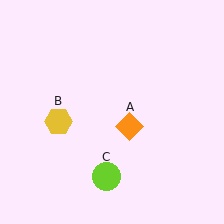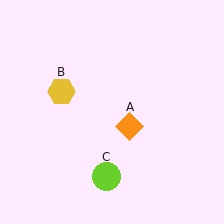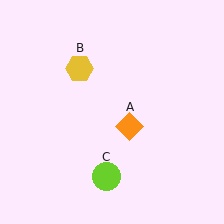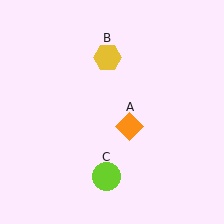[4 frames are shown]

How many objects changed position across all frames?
1 object changed position: yellow hexagon (object B).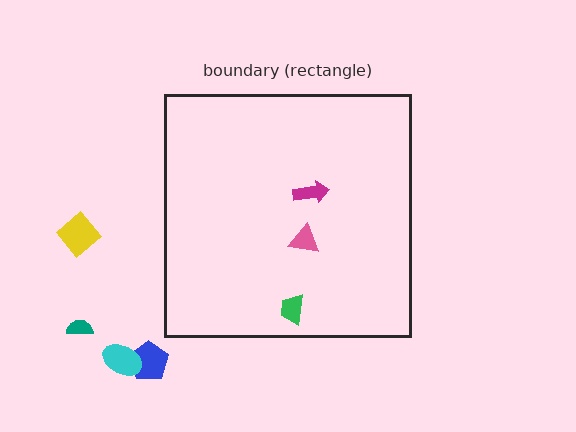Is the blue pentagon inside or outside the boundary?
Outside.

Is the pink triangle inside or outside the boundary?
Inside.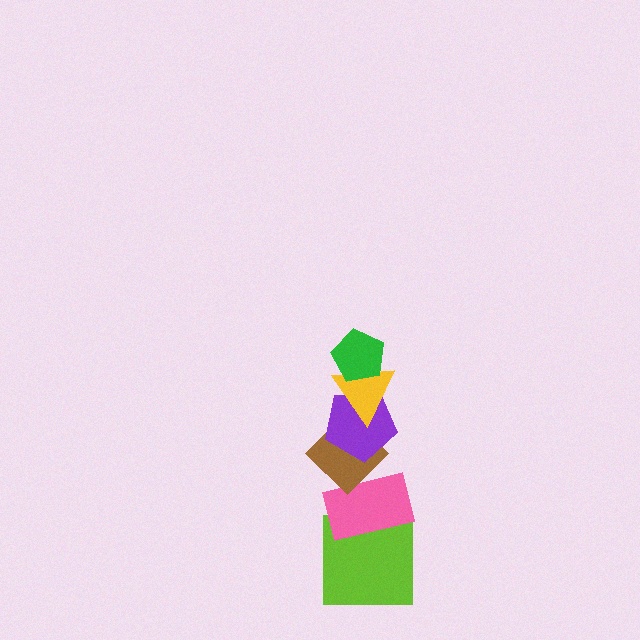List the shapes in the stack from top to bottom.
From top to bottom: the green pentagon, the yellow triangle, the purple pentagon, the brown diamond, the pink rectangle, the lime square.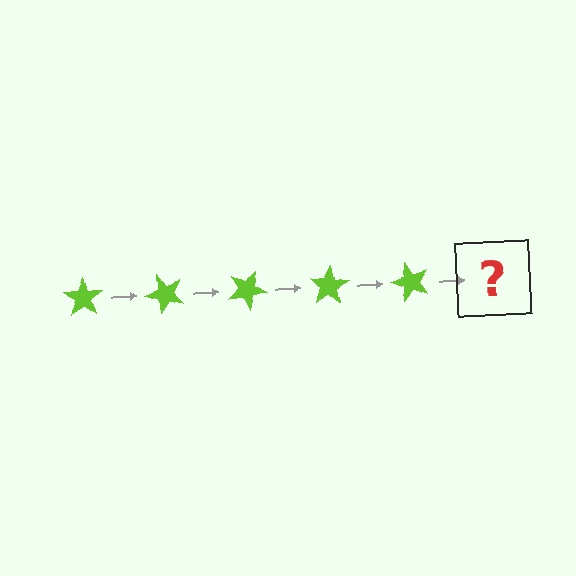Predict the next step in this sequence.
The next step is a lime star rotated 250 degrees.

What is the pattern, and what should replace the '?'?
The pattern is that the star rotates 50 degrees each step. The '?' should be a lime star rotated 250 degrees.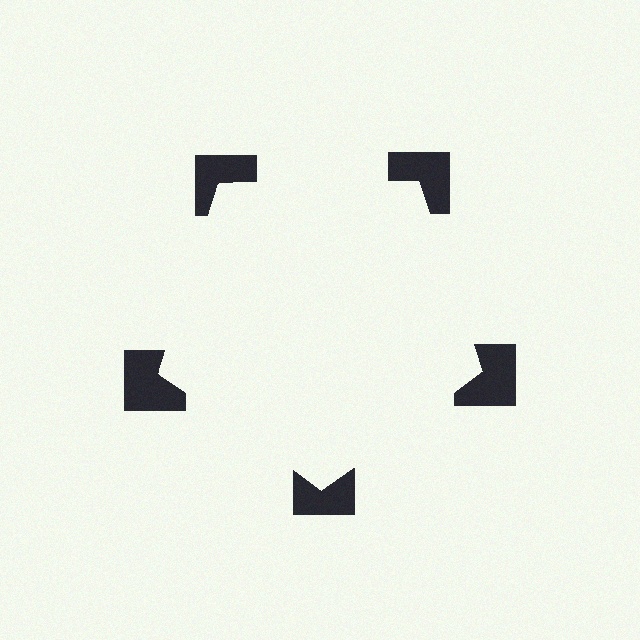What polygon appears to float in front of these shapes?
An illusory pentagon — its edges are inferred from the aligned wedge cuts in the notched squares, not physically drawn.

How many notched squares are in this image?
There are 5 — one at each vertex of the illusory pentagon.